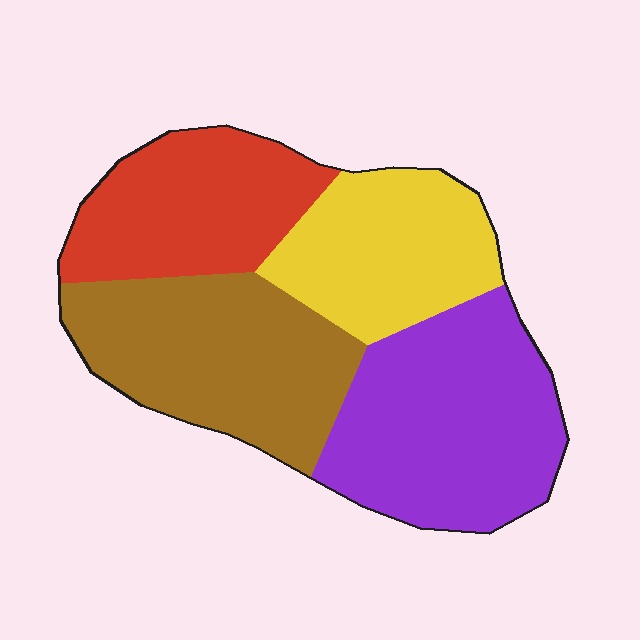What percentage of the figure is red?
Red takes up less than a quarter of the figure.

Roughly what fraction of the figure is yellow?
Yellow covers about 20% of the figure.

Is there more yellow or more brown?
Brown.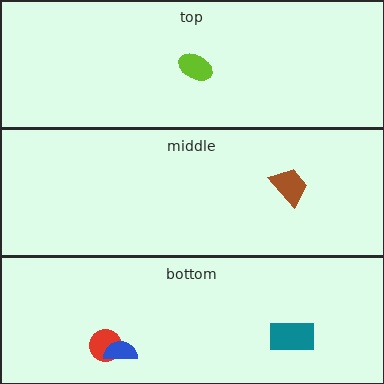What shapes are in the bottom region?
The red circle, the teal rectangle, the blue semicircle.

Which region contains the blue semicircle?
The bottom region.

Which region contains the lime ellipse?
The top region.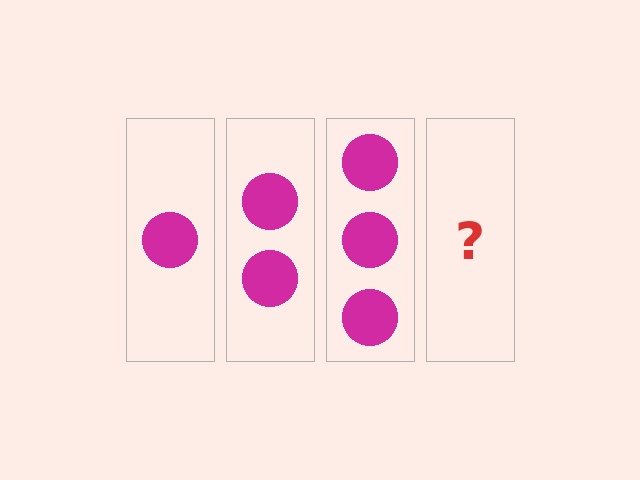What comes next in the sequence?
The next element should be 4 circles.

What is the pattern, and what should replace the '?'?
The pattern is that each step adds one more circle. The '?' should be 4 circles.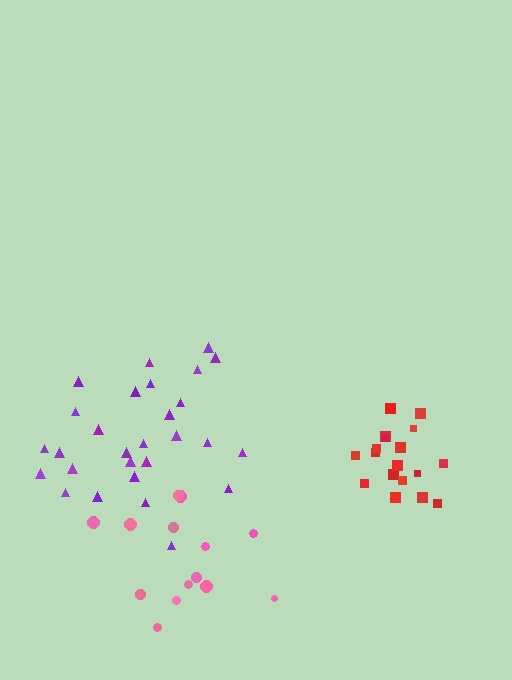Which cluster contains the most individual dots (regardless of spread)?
Purple (28).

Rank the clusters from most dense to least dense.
red, purple, pink.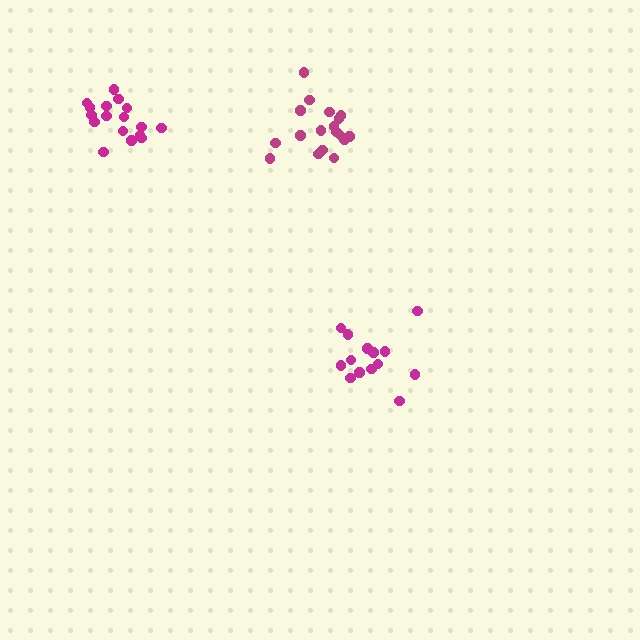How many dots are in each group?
Group 1: 14 dots, Group 2: 17 dots, Group 3: 18 dots (49 total).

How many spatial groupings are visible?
There are 3 spatial groupings.